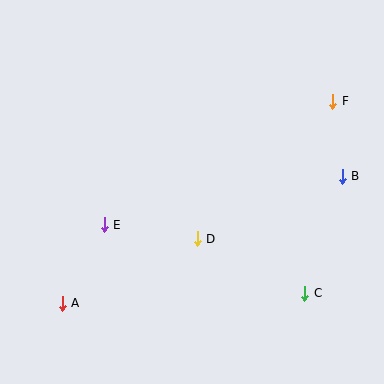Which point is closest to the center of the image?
Point D at (197, 239) is closest to the center.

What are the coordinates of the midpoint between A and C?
The midpoint between A and C is at (183, 298).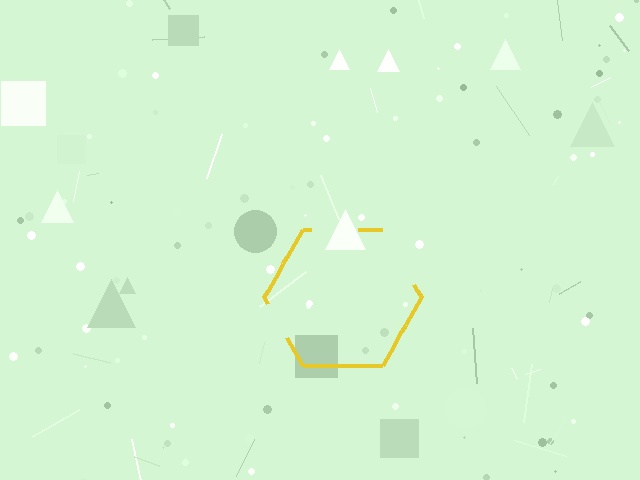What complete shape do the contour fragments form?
The contour fragments form a hexagon.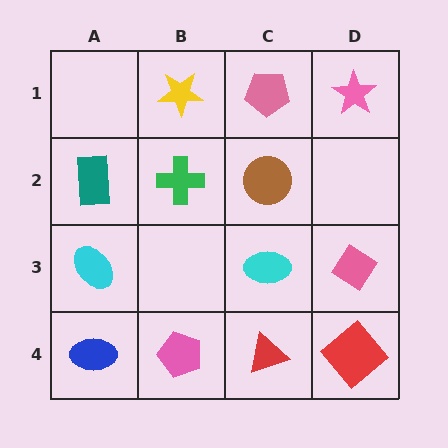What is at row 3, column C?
A cyan ellipse.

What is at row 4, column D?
A red diamond.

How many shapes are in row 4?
4 shapes.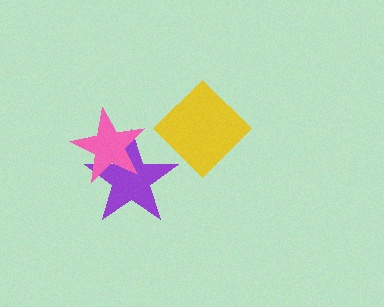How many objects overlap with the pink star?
1 object overlaps with the pink star.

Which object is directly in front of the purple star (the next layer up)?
The yellow diamond is directly in front of the purple star.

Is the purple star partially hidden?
Yes, it is partially covered by another shape.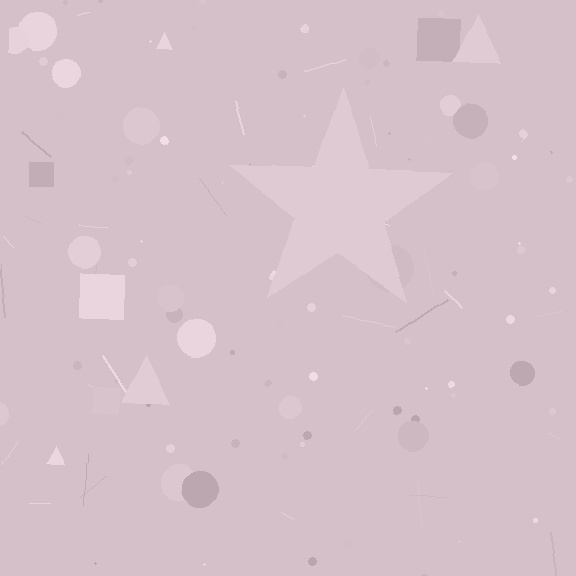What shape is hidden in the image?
A star is hidden in the image.